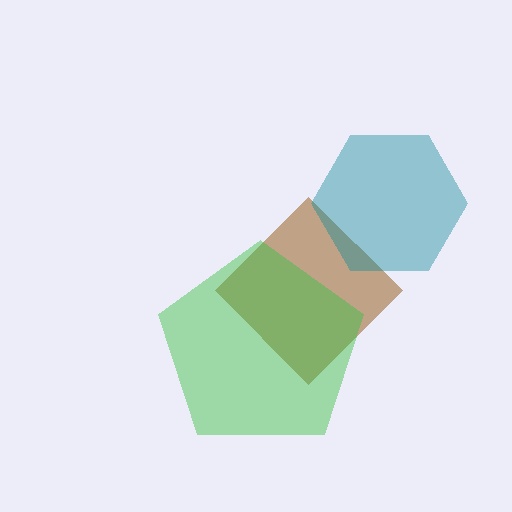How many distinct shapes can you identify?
There are 3 distinct shapes: a brown diamond, a teal hexagon, a green pentagon.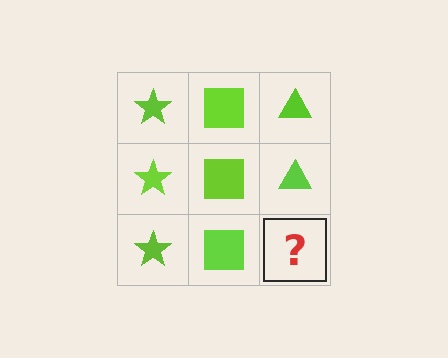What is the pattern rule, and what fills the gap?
The rule is that each column has a consistent shape. The gap should be filled with a lime triangle.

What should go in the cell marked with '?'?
The missing cell should contain a lime triangle.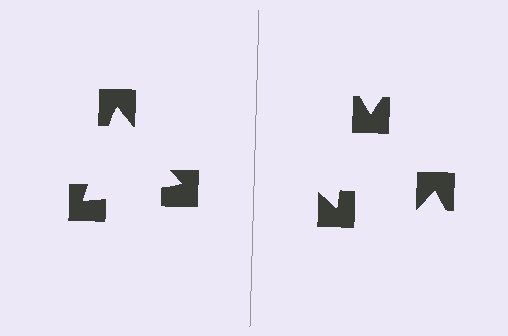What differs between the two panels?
The notched squares are positioned identically on both sides; only the wedge orientations differ. On the left they align to a triangle; on the right they are misaligned.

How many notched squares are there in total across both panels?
6 — 3 on each side.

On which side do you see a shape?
An illusory triangle appears on the left side. On the right side the wedge cuts are rotated, so no coherent shape forms.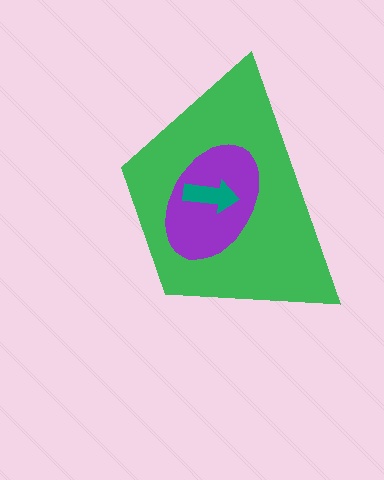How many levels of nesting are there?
3.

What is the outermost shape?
The green trapezoid.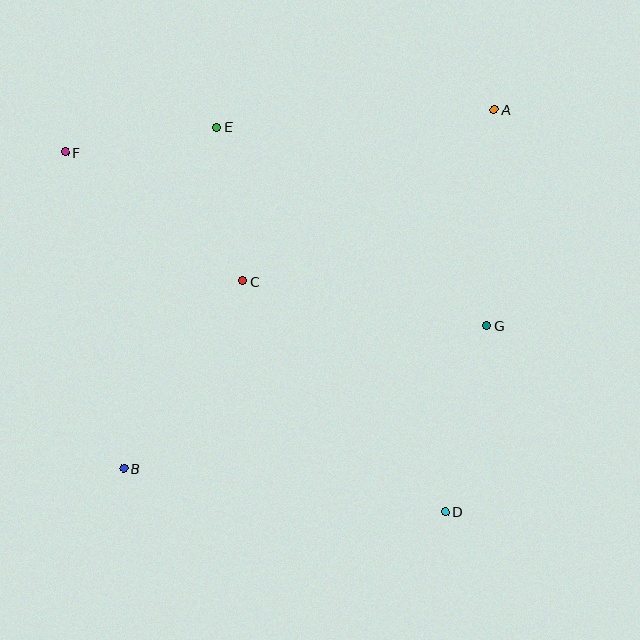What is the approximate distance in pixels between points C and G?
The distance between C and G is approximately 248 pixels.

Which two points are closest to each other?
Points E and F are closest to each other.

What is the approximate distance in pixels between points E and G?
The distance between E and G is approximately 335 pixels.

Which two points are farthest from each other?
Points D and F are farthest from each other.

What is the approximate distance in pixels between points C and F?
The distance between C and F is approximately 219 pixels.